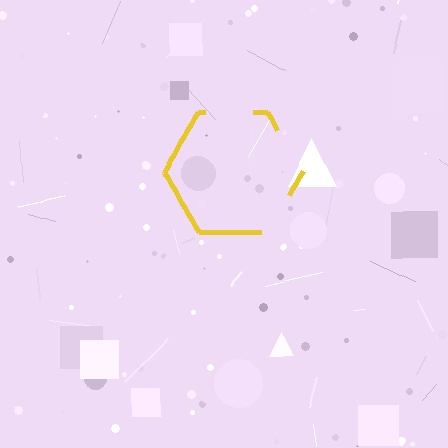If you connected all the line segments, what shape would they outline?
They would outline a hexagon.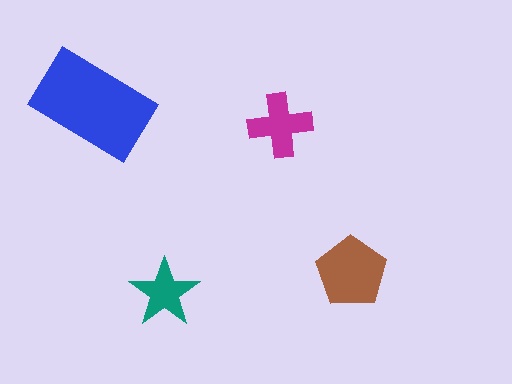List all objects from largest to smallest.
The blue rectangle, the brown pentagon, the magenta cross, the teal star.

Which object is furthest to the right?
The brown pentagon is rightmost.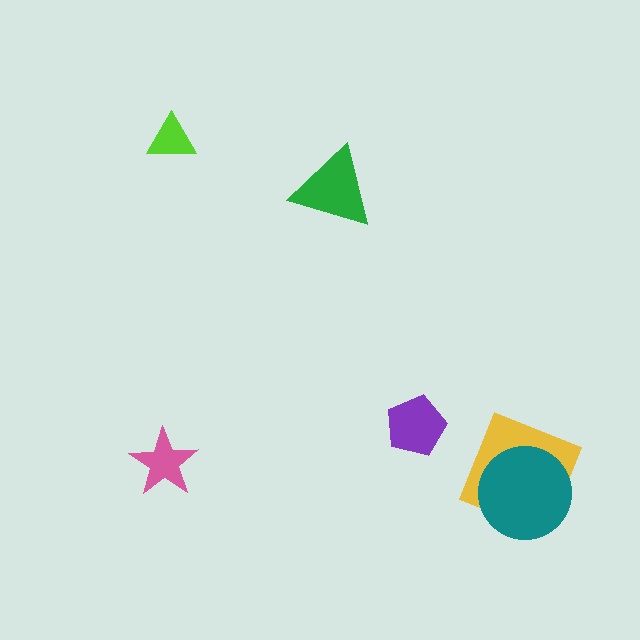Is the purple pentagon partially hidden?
No, no other shape covers it.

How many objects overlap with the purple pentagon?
0 objects overlap with the purple pentagon.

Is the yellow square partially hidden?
Yes, it is partially covered by another shape.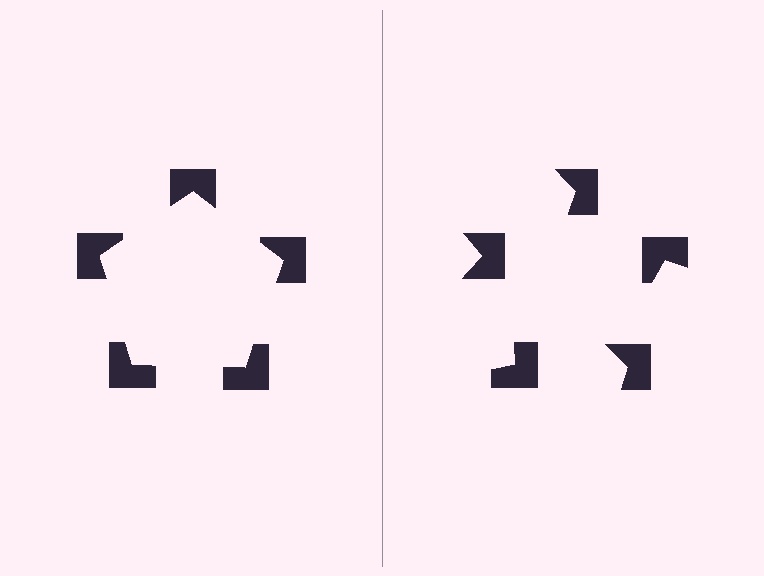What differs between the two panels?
The notched squares are positioned identically on both sides; only the wedge orientations differ. On the left they align to a pentagon; on the right they are misaligned.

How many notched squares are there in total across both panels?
10 — 5 on each side.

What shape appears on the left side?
An illusory pentagon.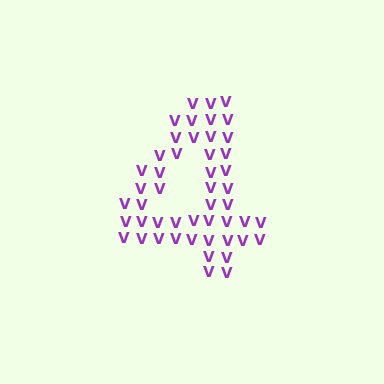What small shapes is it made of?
It is made of small letter V's.